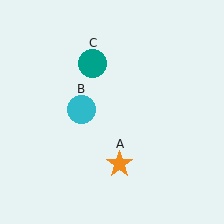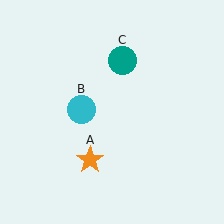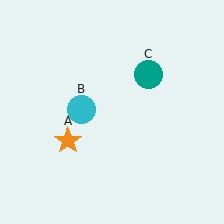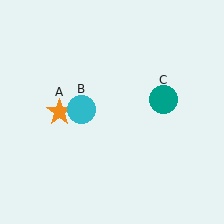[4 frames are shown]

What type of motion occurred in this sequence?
The orange star (object A), teal circle (object C) rotated clockwise around the center of the scene.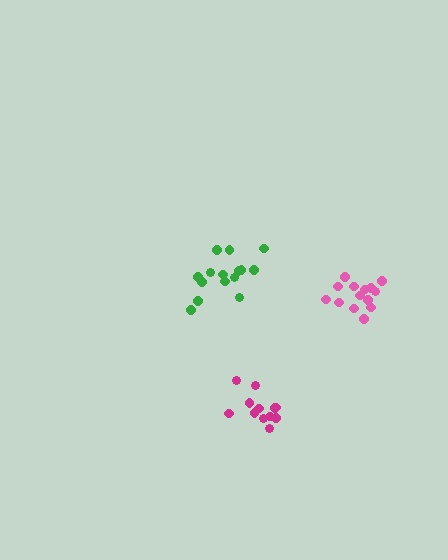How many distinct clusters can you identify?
There are 3 distinct clusters.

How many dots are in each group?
Group 1: 15 dots, Group 2: 12 dots, Group 3: 14 dots (41 total).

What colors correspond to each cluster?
The clusters are colored: green, magenta, pink.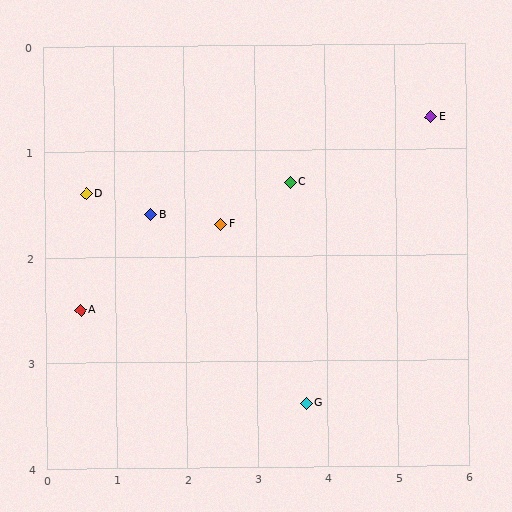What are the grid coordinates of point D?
Point D is at approximately (0.6, 1.4).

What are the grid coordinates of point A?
Point A is at approximately (0.5, 2.5).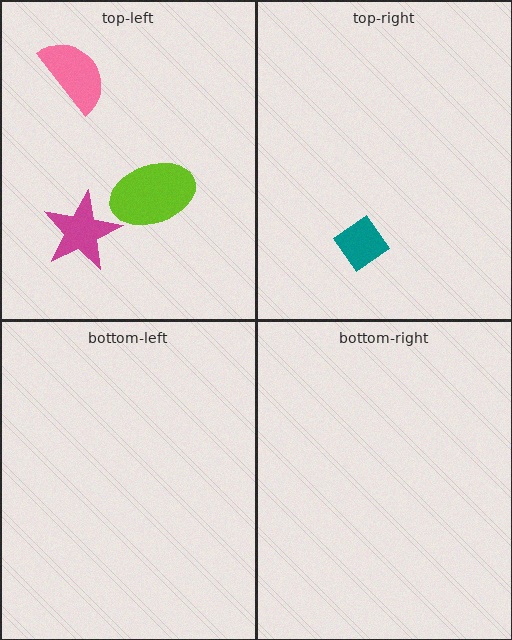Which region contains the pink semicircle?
The top-left region.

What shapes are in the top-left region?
The magenta star, the pink semicircle, the lime ellipse.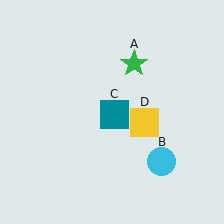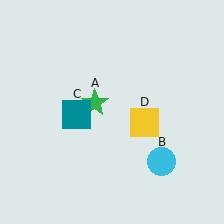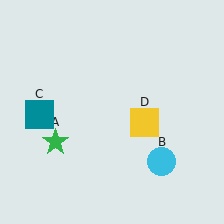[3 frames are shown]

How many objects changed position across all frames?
2 objects changed position: green star (object A), teal square (object C).